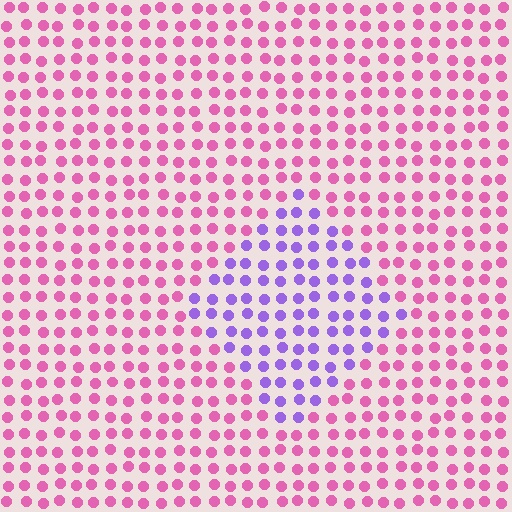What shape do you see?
I see a diamond.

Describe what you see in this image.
The image is filled with small pink elements in a uniform arrangement. A diamond-shaped region is visible where the elements are tinted to a slightly different hue, forming a subtle color boundary.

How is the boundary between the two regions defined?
The boundary is defined purely by a slight shift in hue (about 57 degrees). Spacing, size, and orientation are identical on both sides.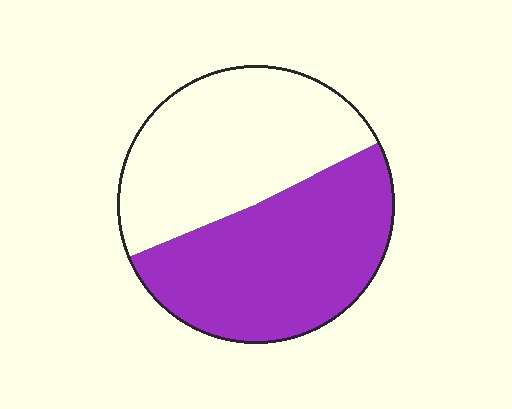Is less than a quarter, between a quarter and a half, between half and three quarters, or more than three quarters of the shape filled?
Between half and three quarters.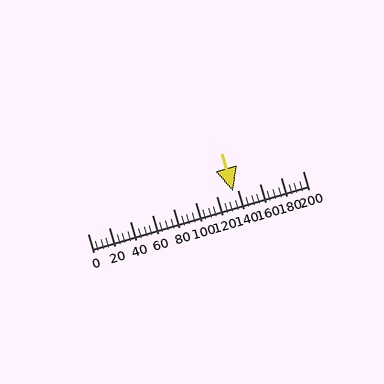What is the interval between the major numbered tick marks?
The major tick marks are spaced 20 units apart.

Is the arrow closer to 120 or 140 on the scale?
The arrow is closer to 140.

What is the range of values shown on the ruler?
The ruler shows values from 0 to 200.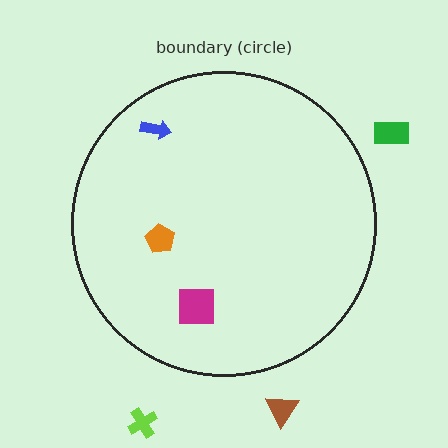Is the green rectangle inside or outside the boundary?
Outside.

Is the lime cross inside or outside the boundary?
Outside.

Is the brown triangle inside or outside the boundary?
Outside.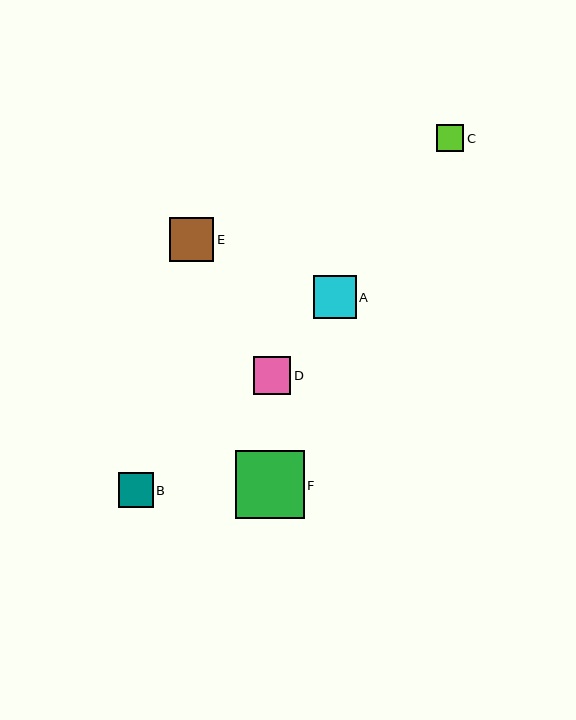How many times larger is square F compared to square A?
Square F is approximately 1.6 times the size of square A.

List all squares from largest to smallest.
From largest to smallest: F, E, A, D, B, C.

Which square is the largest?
Square F is the largest with a size of approximately 68 pixels.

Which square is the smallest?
Square C is the smallest with a size of approximately 27 pixels.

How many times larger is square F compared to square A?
Square F is approximately 1.6 times the size of square A.